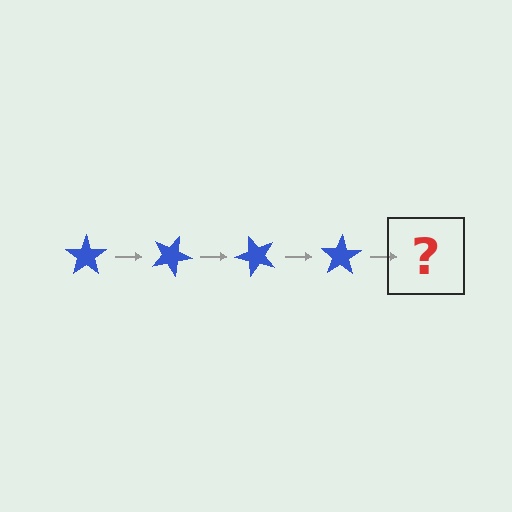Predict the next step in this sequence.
The next step is a blue star rotated 100 degrees.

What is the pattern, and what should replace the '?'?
The pattern is that the star rotates 25 degrees each step. The '?' should be a blue star rotated 100 degrees.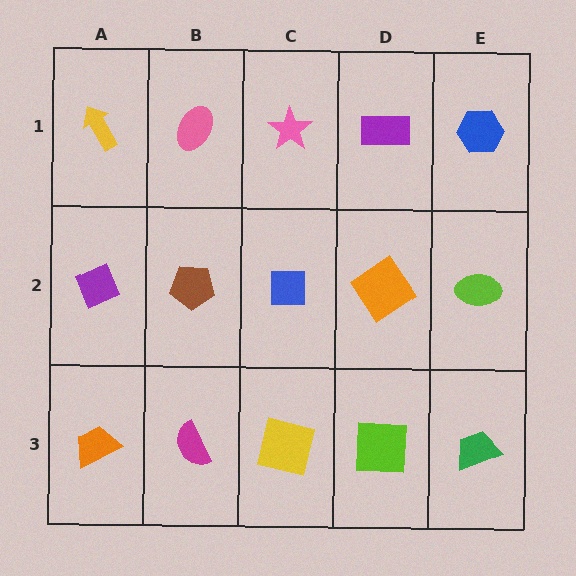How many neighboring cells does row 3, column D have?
3.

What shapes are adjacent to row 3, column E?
A lime ellipse (row 2, column E), a lime square (row 3, column D).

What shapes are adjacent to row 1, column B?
A brown pentagon (row 2, column B), a yellow arrow (row 1, column A), a pink star (row 1, column C).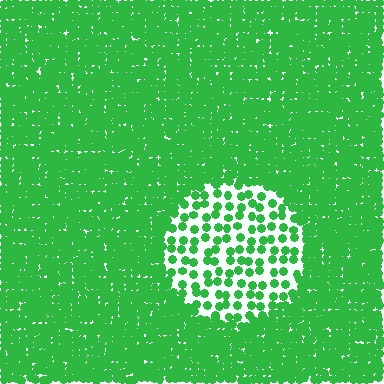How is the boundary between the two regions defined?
The boundary is defined by a change in element density (approximately 2.9x ratio). All elements are the same color, size, and shape.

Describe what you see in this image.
The image contains small green elements arranged at two different densities. A circle-shaped region is visible where the elements are less densely packed than the surrounding area.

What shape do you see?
I see a circle.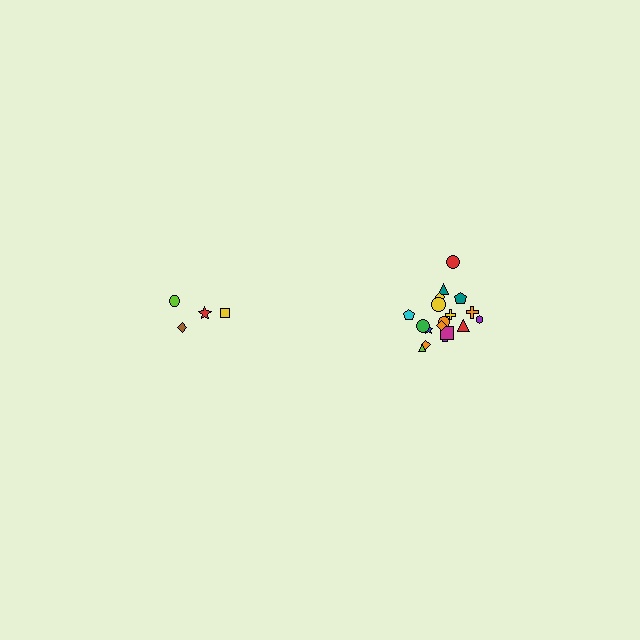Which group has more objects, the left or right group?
The right group.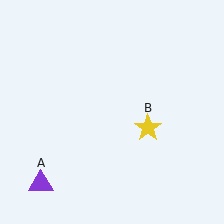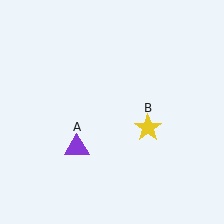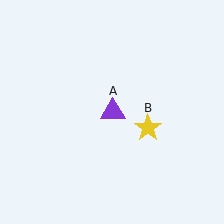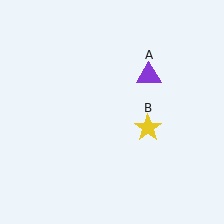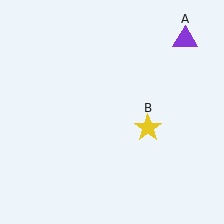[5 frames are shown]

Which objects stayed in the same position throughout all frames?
Yellow star (object B) remained stationary.